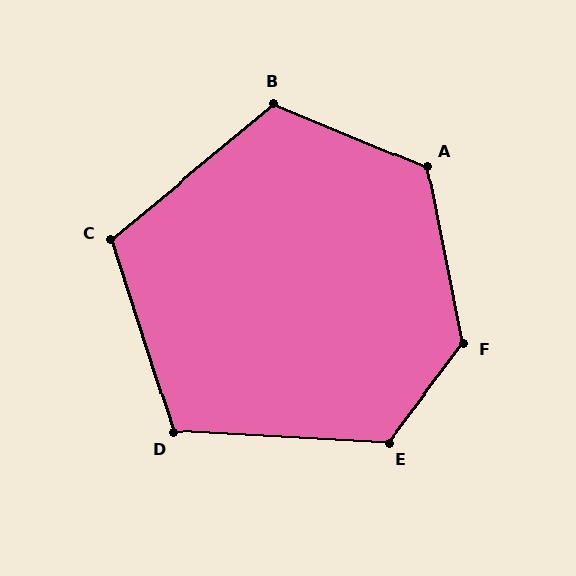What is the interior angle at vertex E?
Approximately 125 degrees (obtuse).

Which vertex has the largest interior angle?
F, at approximately 131 degrees.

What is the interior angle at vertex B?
Approximately 118 degrees (obtuse).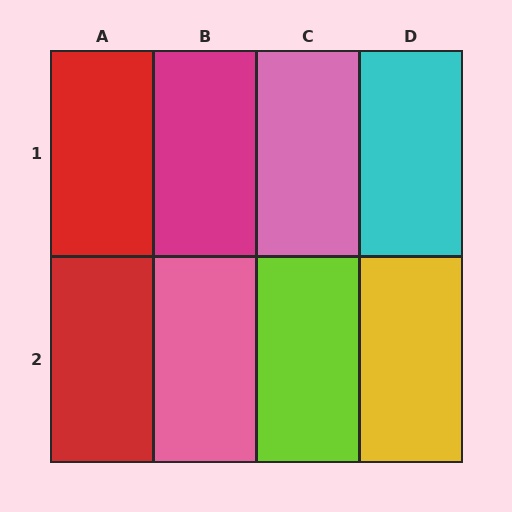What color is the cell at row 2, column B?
Pink.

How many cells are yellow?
1 cell is yellow.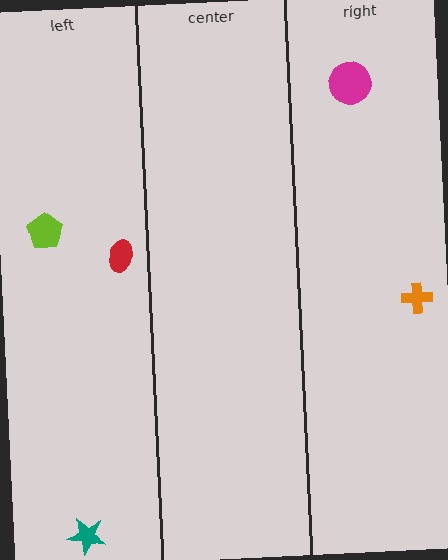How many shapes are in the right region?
2.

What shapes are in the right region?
The orange cross, the magenta circle.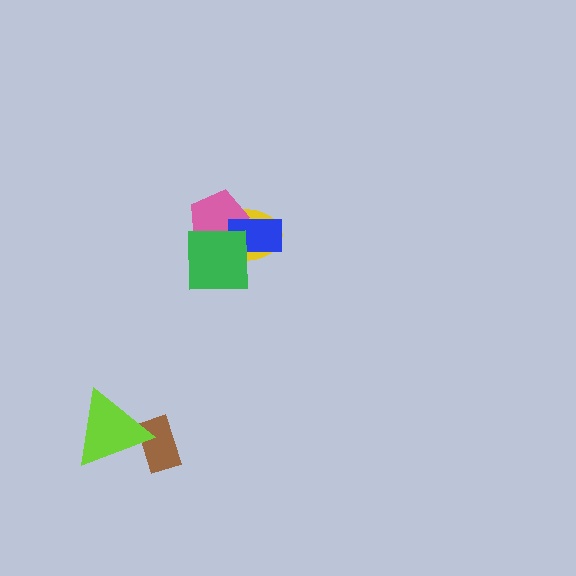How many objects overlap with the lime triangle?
1 object overlaps with the lime triangle.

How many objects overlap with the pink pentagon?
3 objects overlap with the pink pentagon.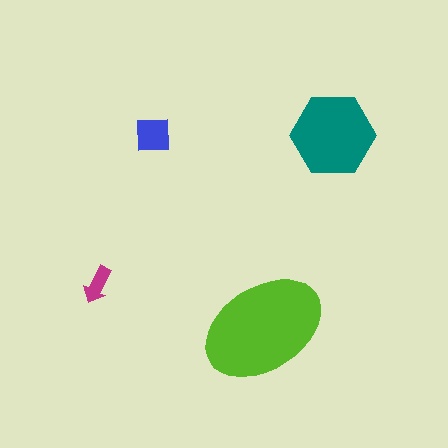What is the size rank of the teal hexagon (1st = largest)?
2nd.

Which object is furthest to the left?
The magenta arrow is leftmost.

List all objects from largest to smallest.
The lime ellipse, the teal hexagon, the blue square, the magenta arrow.